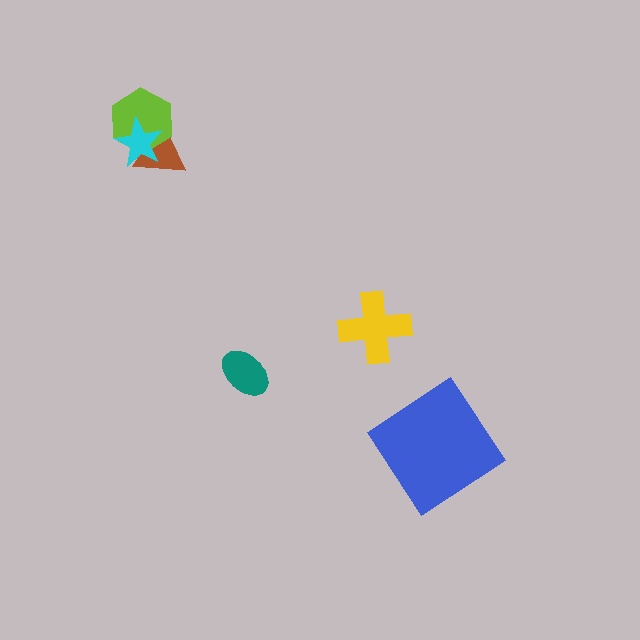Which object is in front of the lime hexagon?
The cyan star is in front of the lime hexagon.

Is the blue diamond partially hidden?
No, no other shape covers it.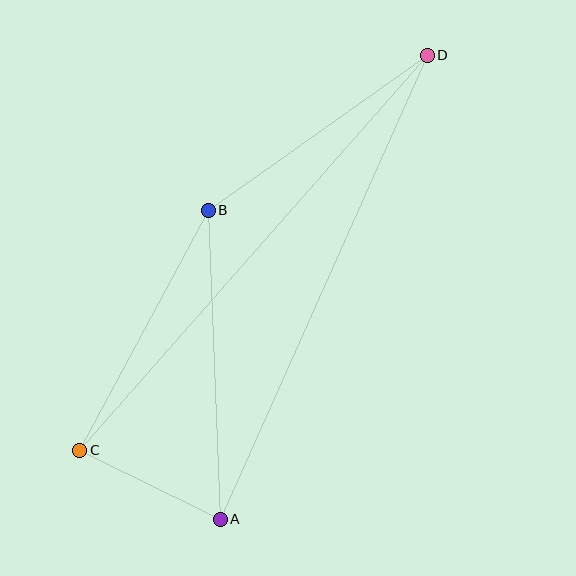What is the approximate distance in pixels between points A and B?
The distance between A and B is approximately 309 pixels.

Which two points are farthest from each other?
Points C and D are farthest from each other.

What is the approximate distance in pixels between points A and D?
The distance between A and D is approximately 508 pixels.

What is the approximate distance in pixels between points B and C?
The distance between B and C is approximately 273 pixels.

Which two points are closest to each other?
Points A and C are closest to each other.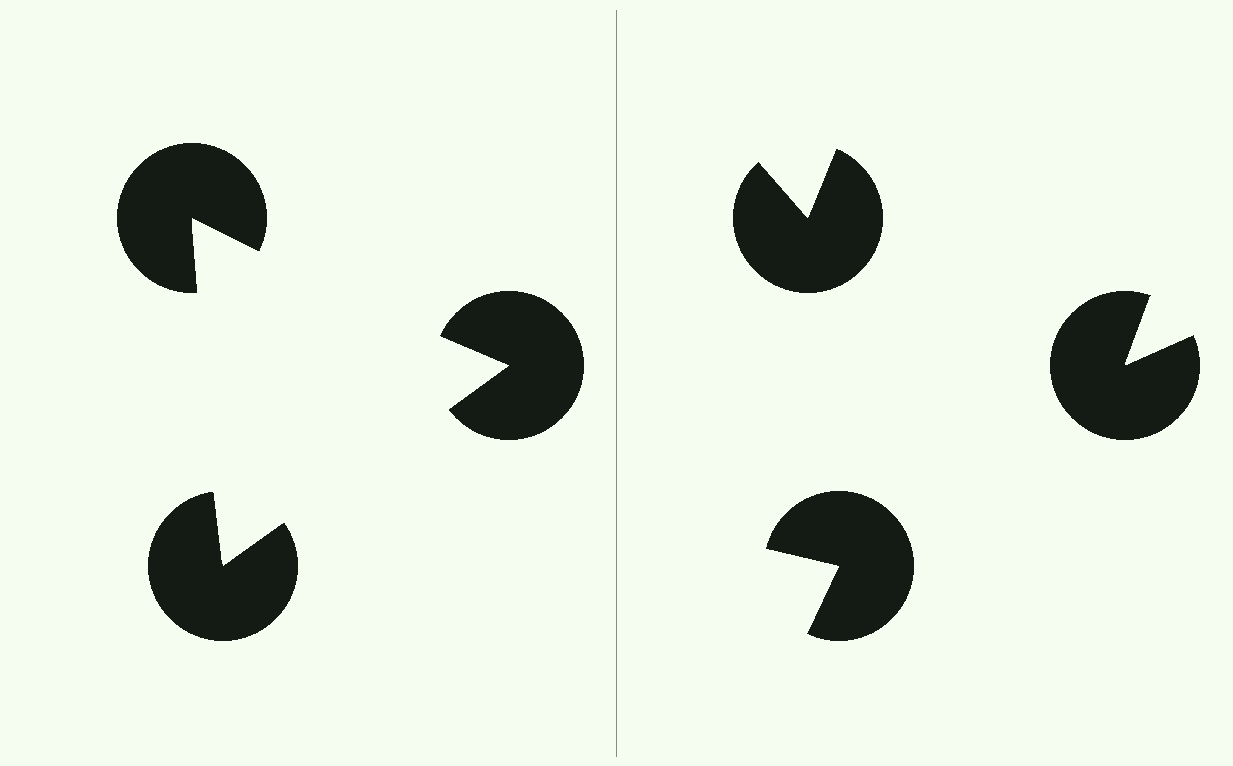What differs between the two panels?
The pac-man discs are positioned identically on both sides; only the wedge orientations differ. On the left they align to a triangle; on the right they are misaligned.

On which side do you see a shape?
An illusory triangle appears on the left side. On the right side the wedge cuts are rotated, so no coherent shape forms.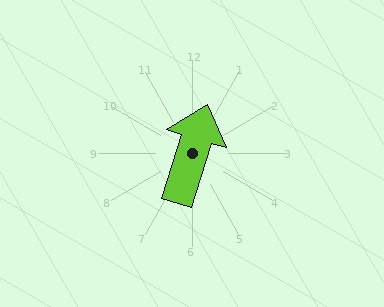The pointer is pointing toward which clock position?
Roughly 1 o'clock.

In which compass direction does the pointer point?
North.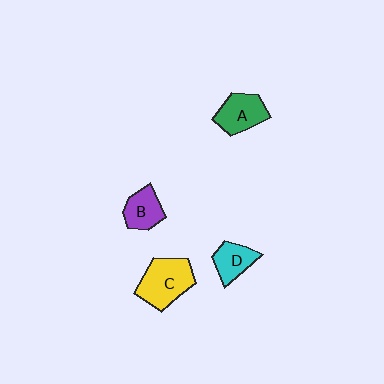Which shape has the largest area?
Shape C (yellow).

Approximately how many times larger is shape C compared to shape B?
Approximately 1.6 times.